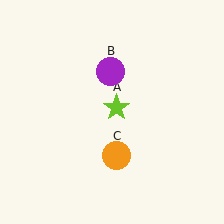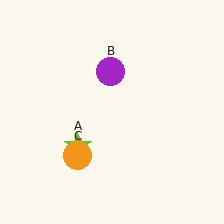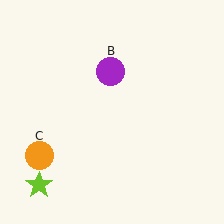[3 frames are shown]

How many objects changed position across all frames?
2 objects changed position: lime star (object A), orange circle (object C).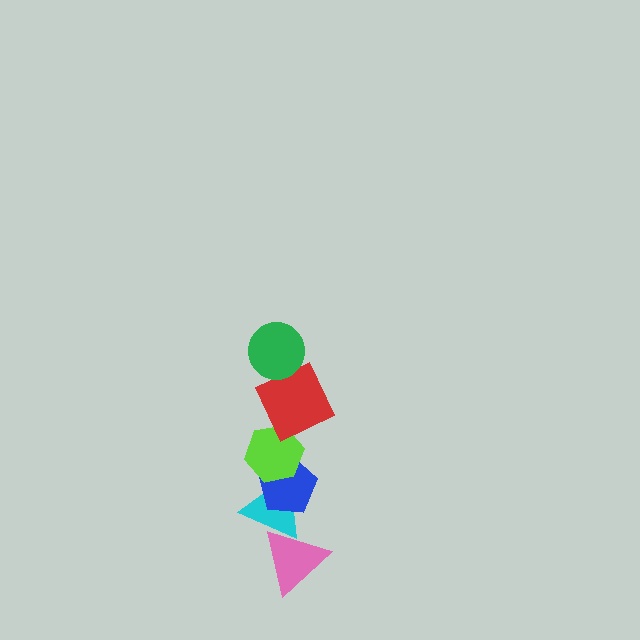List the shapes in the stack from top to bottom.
From top to bottom: the green circle, the red square, the lime hexagon, the blue pentagon, the cyan triangle, the pink triangle.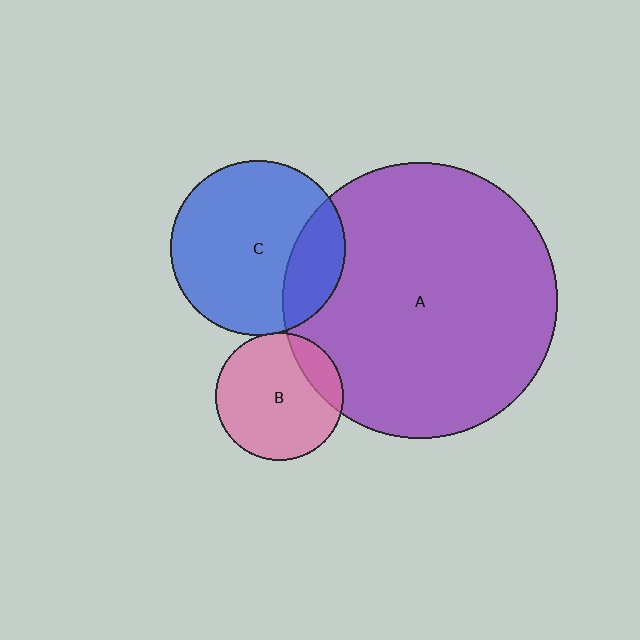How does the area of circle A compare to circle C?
Approximately 2.5 times.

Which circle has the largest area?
Circle A (purple).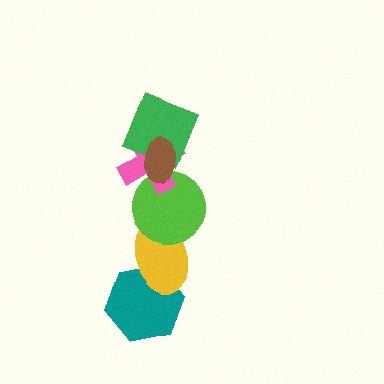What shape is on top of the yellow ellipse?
The lime circle is on top of the yellow ellipse.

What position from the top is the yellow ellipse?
The yellow ellipse is 5th from the top.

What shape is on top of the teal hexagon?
The yellow ellipse is on top of the teal hexagon.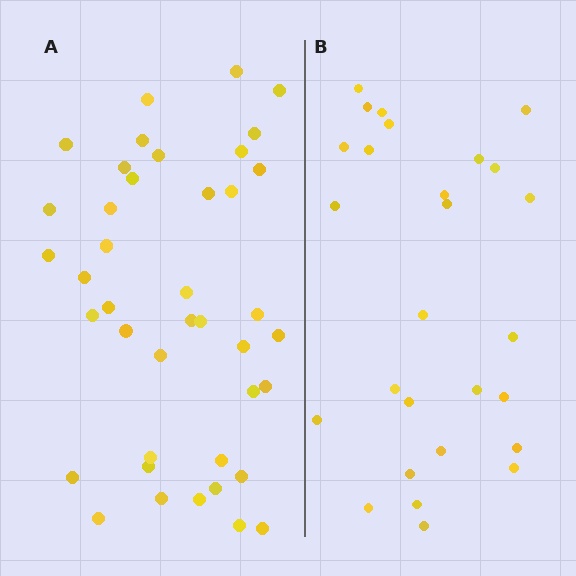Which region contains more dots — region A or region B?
Region A (the left region) has more dots.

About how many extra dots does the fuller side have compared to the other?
Region A has approximately 15 more dots than region B.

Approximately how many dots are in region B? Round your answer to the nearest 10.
About 30 dots. (The exact count is 27, which rounds to 30.)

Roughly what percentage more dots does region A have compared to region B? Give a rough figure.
About 50% more.